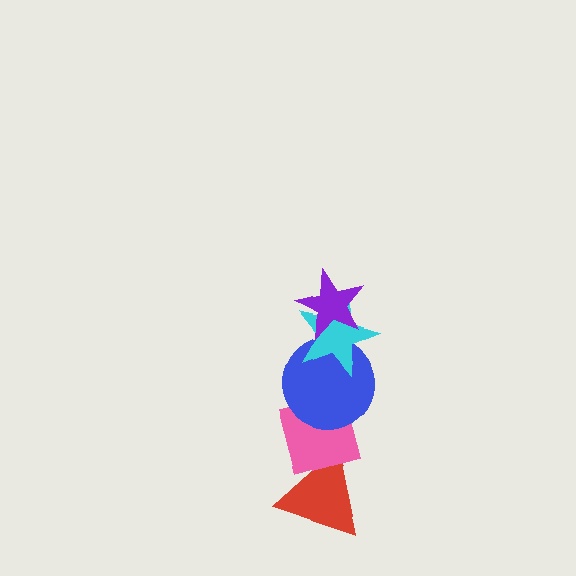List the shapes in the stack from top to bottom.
From top to bottom: the purple star, the cyan star, the blue circle, the pink square, the red triangle.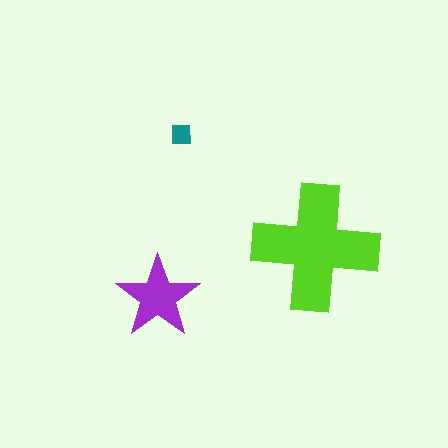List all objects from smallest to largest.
The teal square, the purple star, the lime cross.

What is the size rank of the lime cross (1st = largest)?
1st.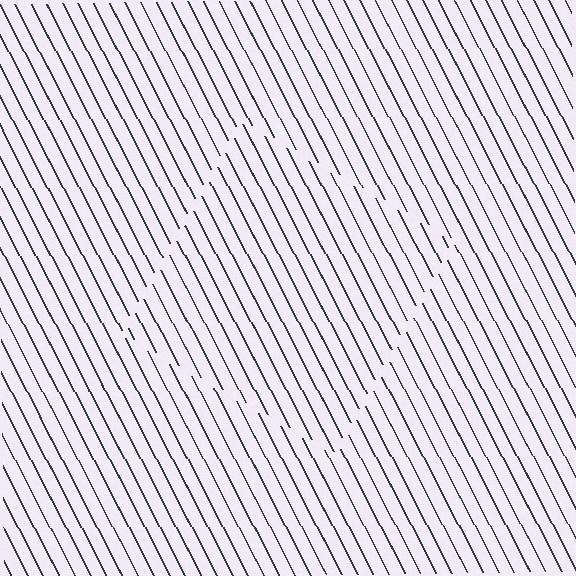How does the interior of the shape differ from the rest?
The interior of the shape contains the same grating, shifted by half a period — the contour is defined by the phase discontinuity where line-ends from the inner and outer gratings abut.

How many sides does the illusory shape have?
4 sides — the line-ends trace a square.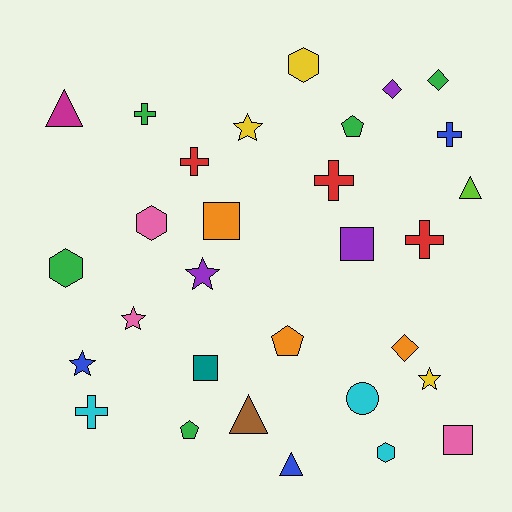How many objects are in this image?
There are 30 objects.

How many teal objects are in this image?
There is 1 teal object.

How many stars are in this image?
There are 5 stars.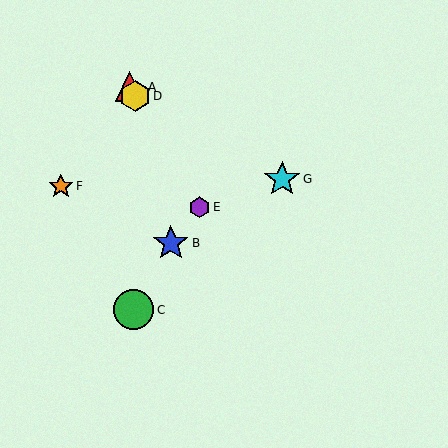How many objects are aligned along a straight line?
3 objects (A, D, E) are aligned along a straight line.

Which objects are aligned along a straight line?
Objects A, D, E are aligned along a straight line.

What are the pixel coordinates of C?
Object C is at (133, 310).